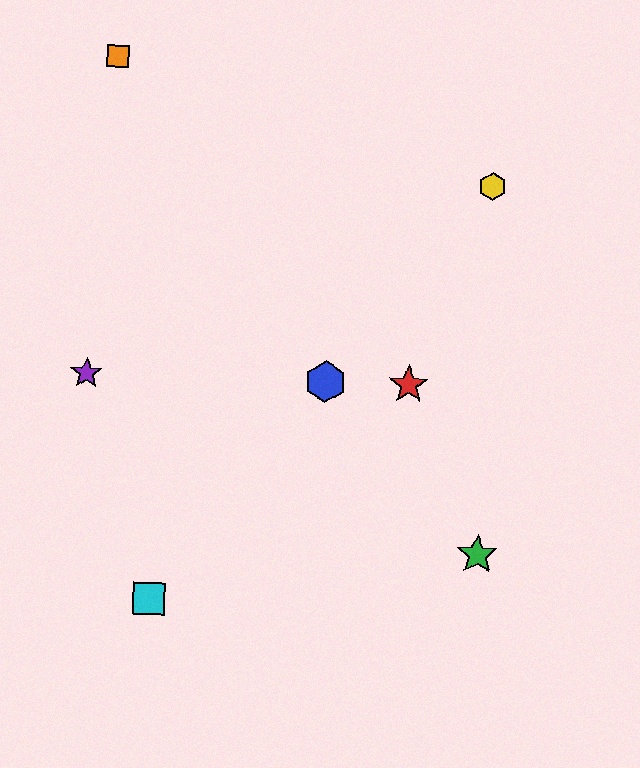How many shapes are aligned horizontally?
3 shapes (the red star, the blue hexagon, the purple star) are aligned horizontally.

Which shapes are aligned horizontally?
The red star, the blue hexagon, the purple star are aligned horizontally.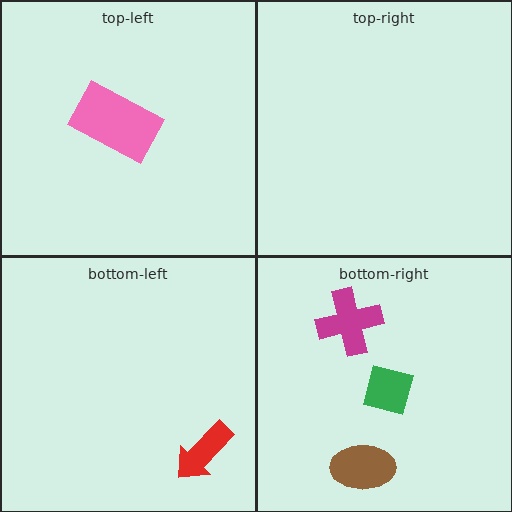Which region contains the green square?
The bottom-right region.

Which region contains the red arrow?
The bottom-left region.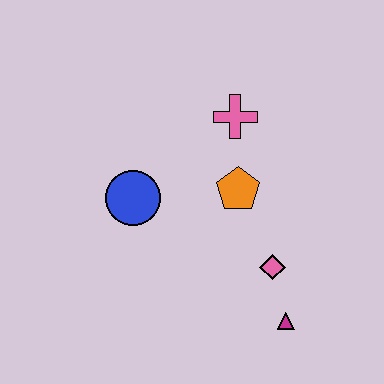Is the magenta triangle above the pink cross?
No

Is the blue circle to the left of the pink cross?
Yes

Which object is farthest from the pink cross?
The magenta triangle is farthest from the pink cross.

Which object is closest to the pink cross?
The orange pentagon is closest to the pink cross.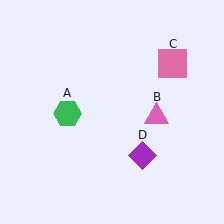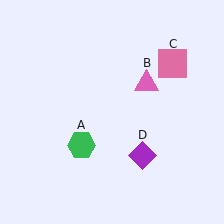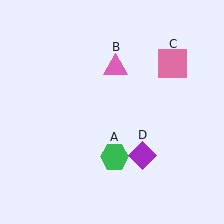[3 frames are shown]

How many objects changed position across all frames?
2 objects changed position: green hexagon (object A), pink triangle (object B).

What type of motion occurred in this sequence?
The green hexagon (object A), pink triangle (object B) rotated counterclockwise around the center of the scene.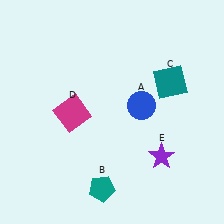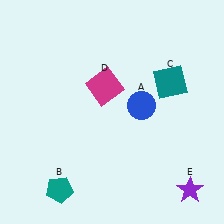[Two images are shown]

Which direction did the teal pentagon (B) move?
The teal pentagon (B) moved left.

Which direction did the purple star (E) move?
The purple star (E) moved down.